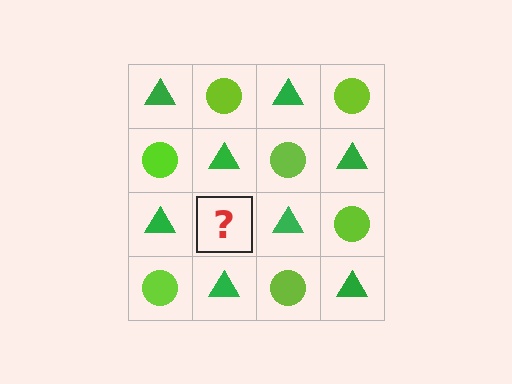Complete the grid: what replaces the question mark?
The question mark should be replaced with a lime circle.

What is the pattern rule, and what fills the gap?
The rule is that it alternates green triangle and lime circle in a checkerboard pattern. The gap should be filled with a lime circle.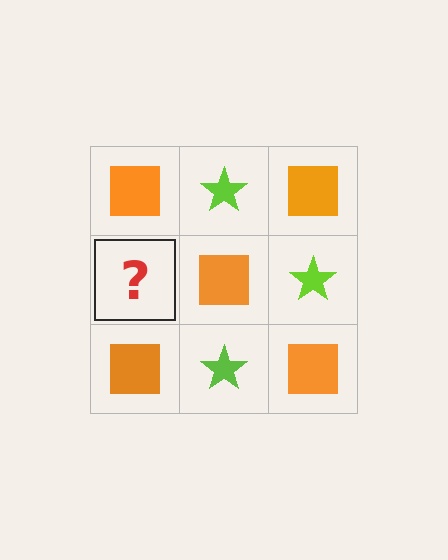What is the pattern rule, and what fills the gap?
The rule is that it alternates orange square and lime star in a checkerboard pattern. The gap should be filled with a lime star.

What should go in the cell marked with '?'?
The missing cell should contain a lime star.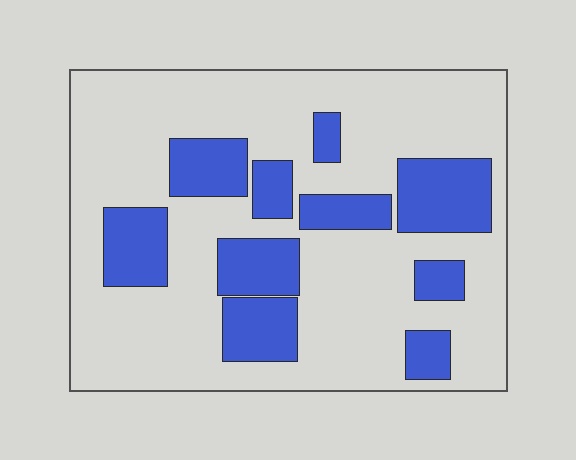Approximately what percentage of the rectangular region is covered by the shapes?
Approximately 25%.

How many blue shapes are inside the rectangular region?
10.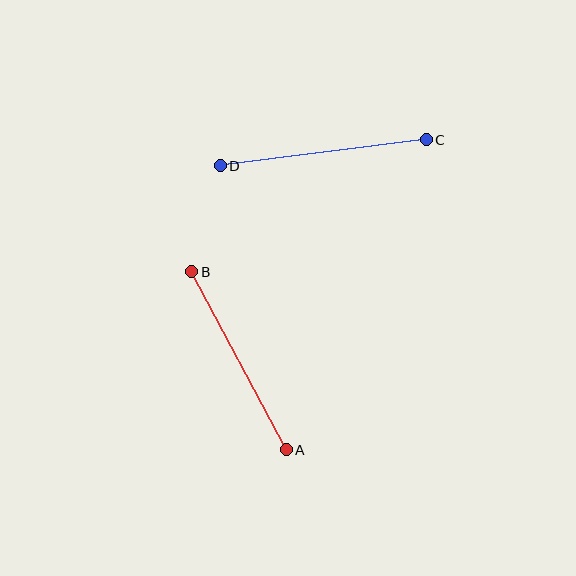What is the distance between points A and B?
The distance is approximately 201 pixels.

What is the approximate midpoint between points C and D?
The midpoint is at approximately (323, 153) pixels.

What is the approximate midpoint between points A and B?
The midpoint is at approximately (239, 361) pixels.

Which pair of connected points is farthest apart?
Points C and D are farthest apart.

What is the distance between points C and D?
The distance is approximately 208 pixels.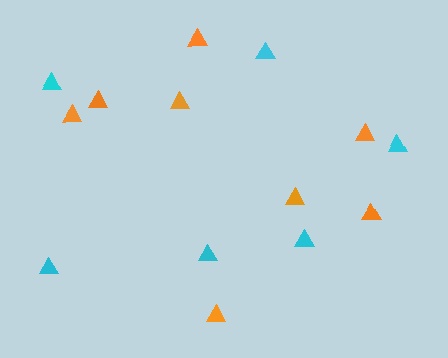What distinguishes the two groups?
There are 2 groups: one group of orange triangles (8) and one group of cyan triangles (6).